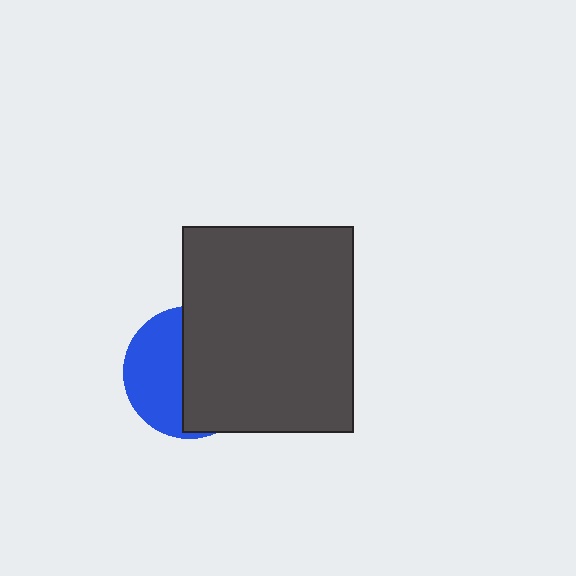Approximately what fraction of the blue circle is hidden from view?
Roughly 57% of the blue circle is hidden behind the dark gray rectangle.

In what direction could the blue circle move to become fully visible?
The blue circle could move left. That would shift it out from behind the dark gray rectangle entirely.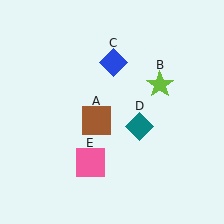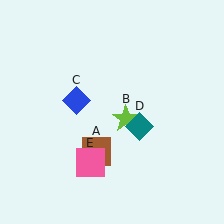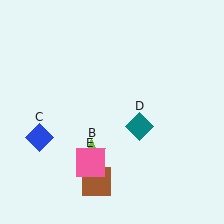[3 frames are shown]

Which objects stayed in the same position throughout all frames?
Teal diamond (object D) and pink square (object E) remained stationary.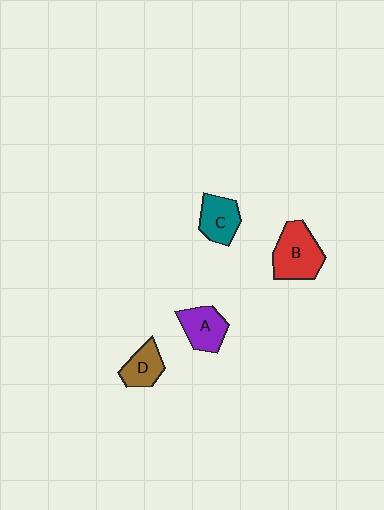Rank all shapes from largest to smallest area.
From largest to smallest: B (red), A (purple), C (teal), D (brown).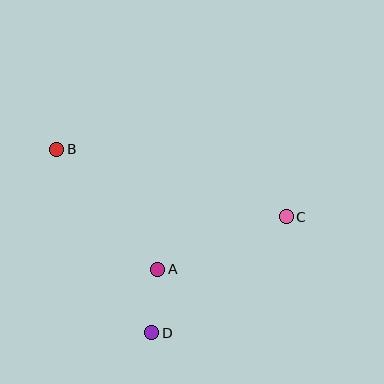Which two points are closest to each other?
Points A and D are closest to each other.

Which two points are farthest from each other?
Points B and C are farthest from each other.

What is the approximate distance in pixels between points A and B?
The distance between A and B is approximately 157 pixels.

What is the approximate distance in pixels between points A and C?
The distance between A and C is approximately 139 pixels.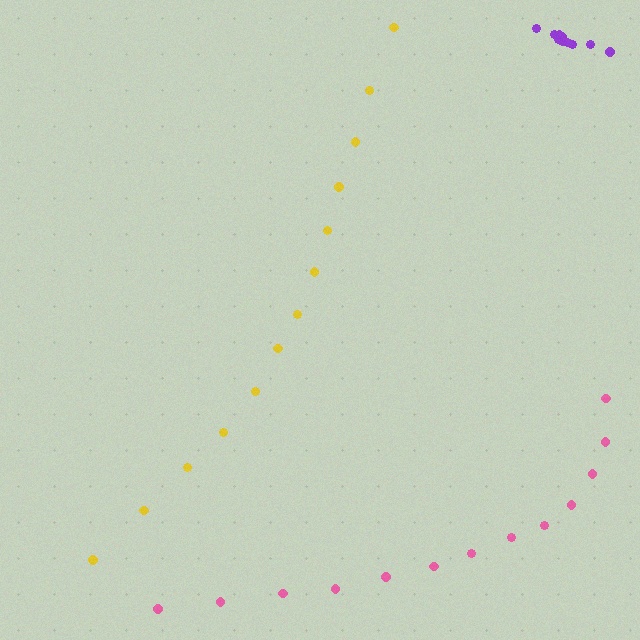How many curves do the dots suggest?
There are 3 distinct paths.